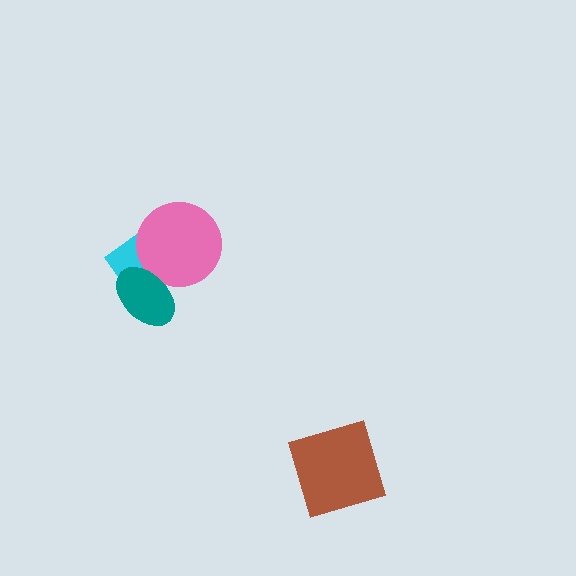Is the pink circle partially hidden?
Yes, it is partially covered by another shape.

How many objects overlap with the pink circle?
2 objects overlap with the pink circle.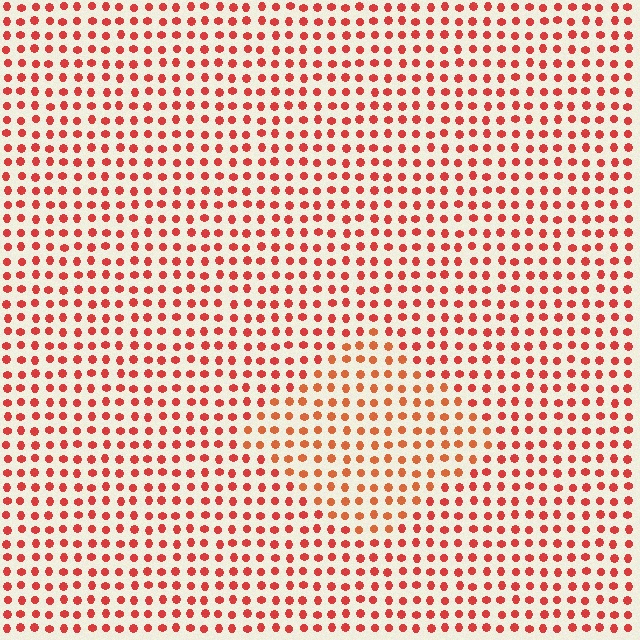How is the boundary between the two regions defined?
The boundary is defined purely by a slight shift in hue (about 18 degrees). Spacing, size, and orientation are identical on both sides.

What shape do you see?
I see a diamond.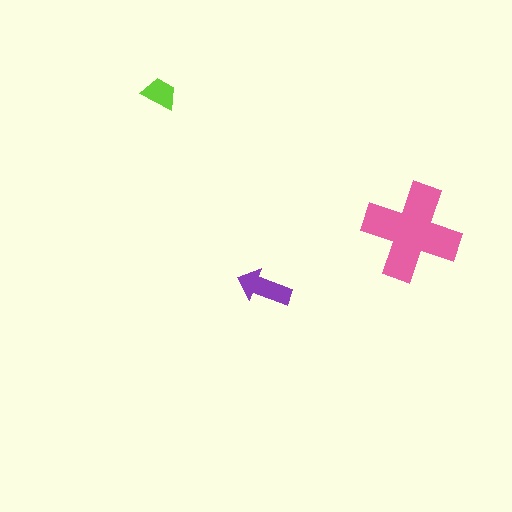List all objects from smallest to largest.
The lime trapezoid, the purple arrow, the pink cross.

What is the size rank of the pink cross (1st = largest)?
1st.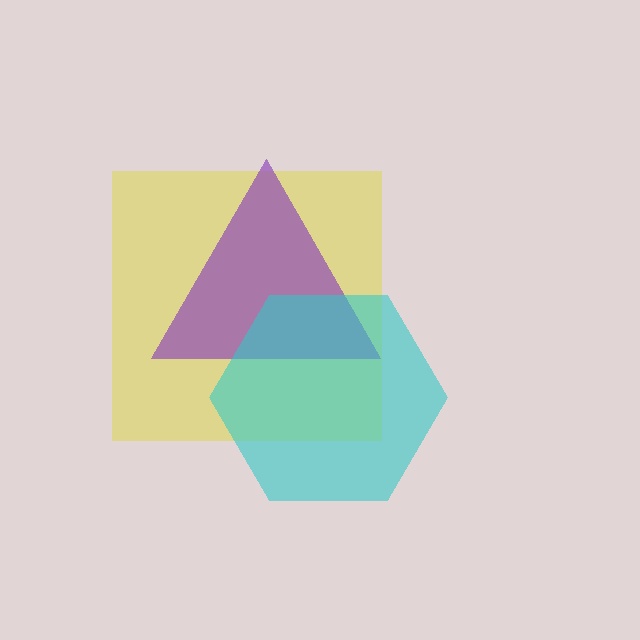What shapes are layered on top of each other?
The layered shapes are: a yellow square, a purple triangle, a cyan hexagon.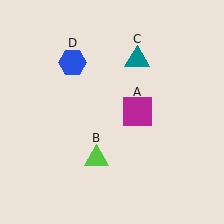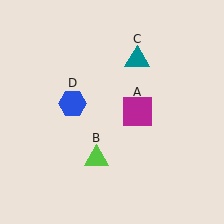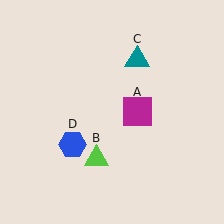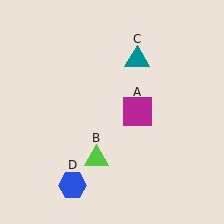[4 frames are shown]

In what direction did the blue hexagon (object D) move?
The blue hexagon (object D) moved down.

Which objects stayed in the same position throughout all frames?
Magenta square (object A) and lime triangle (object B) and teal triangle (object C) remained stationary.